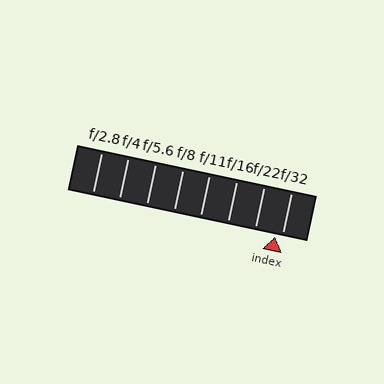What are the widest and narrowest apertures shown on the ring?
The widest aperture shown is f/2.8 and the narrowest is f/32.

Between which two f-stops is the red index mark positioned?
The index mark is between f/22 and f/32.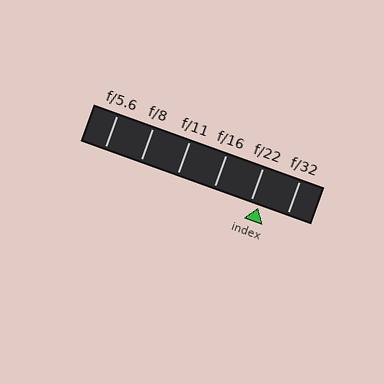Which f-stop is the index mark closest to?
The index mark is closest to f/22.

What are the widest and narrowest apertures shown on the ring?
The widest aperture shown is f/5.6 and the narrowest is f/32.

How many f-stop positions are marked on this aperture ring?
There are 6 f-stop positions marked.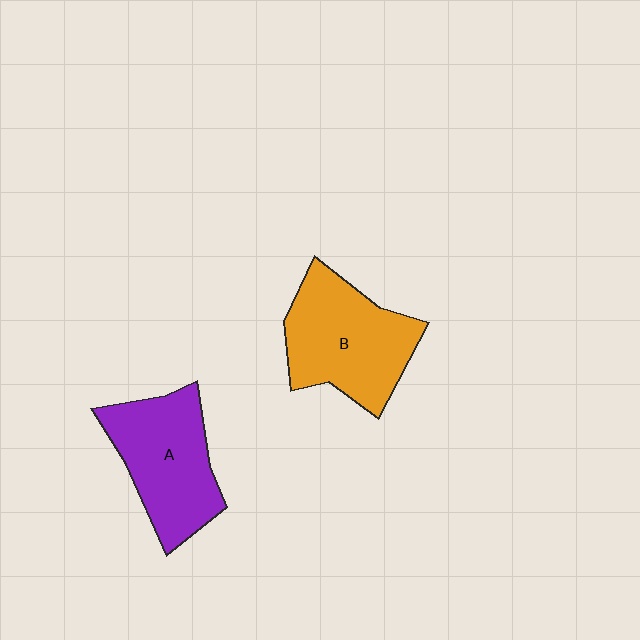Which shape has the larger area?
Shape B (orange).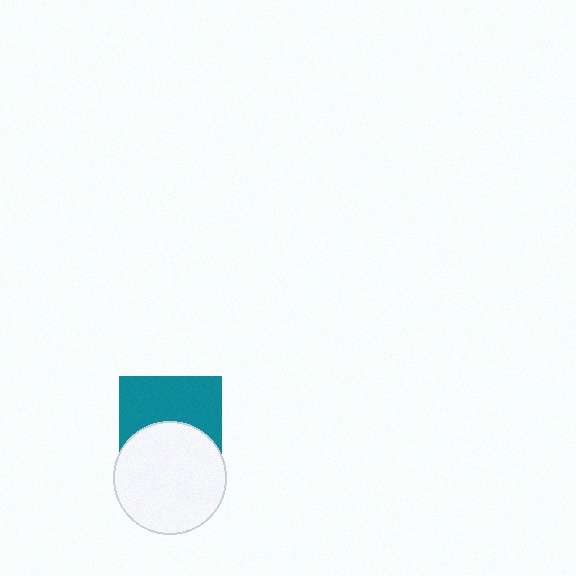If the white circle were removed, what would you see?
You would see the complete teal square.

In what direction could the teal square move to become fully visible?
The teal square could move up. That would shift it out from behind the white circle entirely.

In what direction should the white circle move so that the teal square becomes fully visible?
The white circle should move down. That is the shortest direction to clear the overlap and leave the teal square fully visible.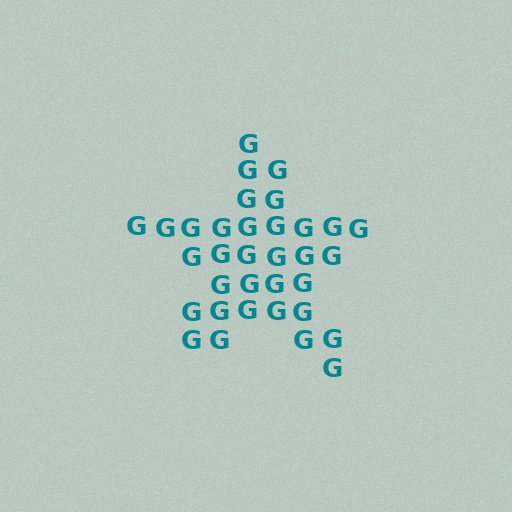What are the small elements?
The small elements are letter G's.